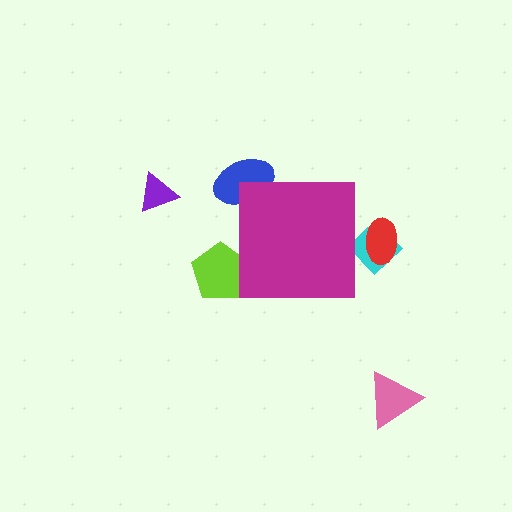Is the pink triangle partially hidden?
No, the pink triangle is fully visible.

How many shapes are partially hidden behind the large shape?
4 shapes are partially hidden.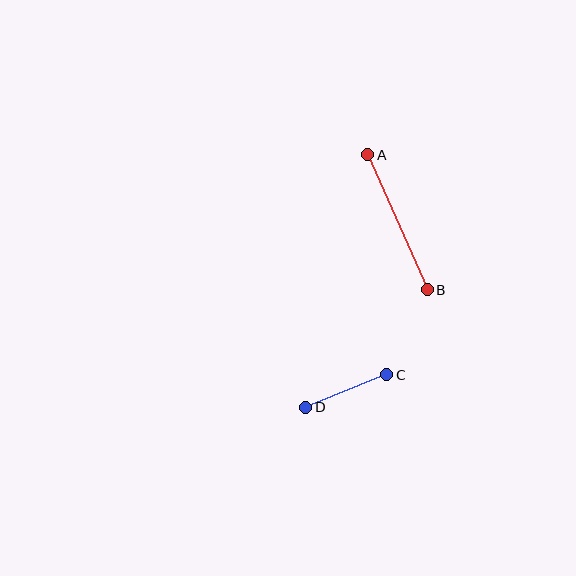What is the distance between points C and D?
The distance is approximately 87 pixels.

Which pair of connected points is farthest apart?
Points A and B are farthest apart.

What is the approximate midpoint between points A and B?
The midpoint is at approximately (398, 222) pixels.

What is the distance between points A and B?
The distance is approximately 148 pixels.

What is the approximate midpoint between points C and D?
The midpoint is at approximately (346, 391) pixels.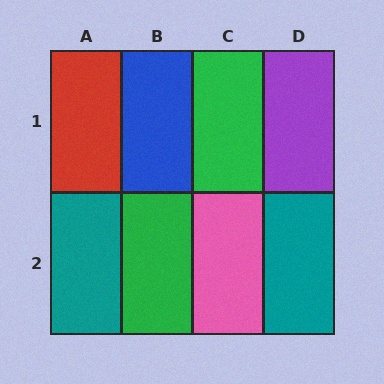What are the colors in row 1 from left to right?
Red, blue, green, purple.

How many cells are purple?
1 cell is purple.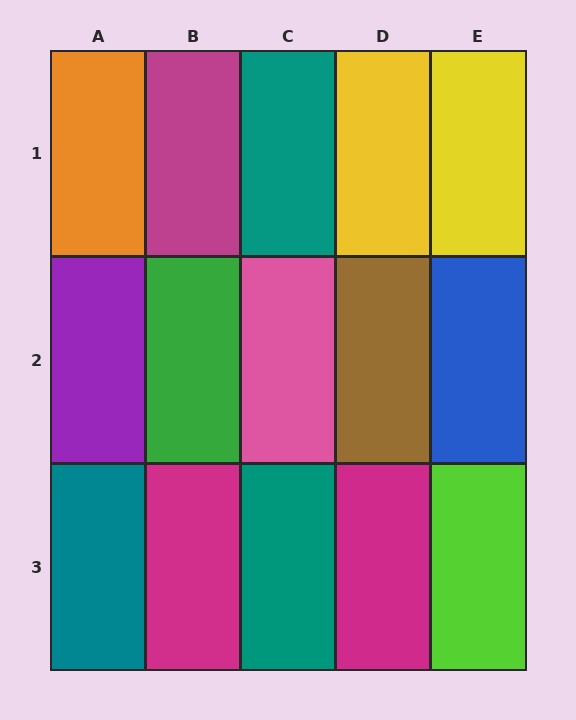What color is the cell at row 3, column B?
Magenta.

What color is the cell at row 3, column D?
Magenta.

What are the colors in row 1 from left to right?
Orange, magenta, teal, yellow, yellow.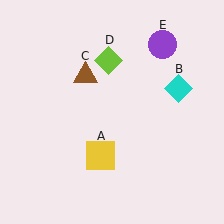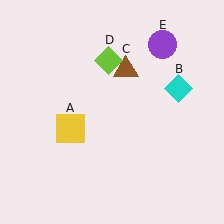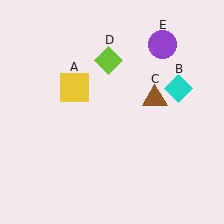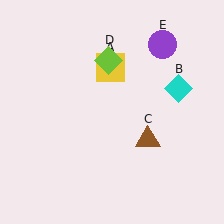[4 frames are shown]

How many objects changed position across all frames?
2 objects changed position: yellow square (object A), brown triangle (object C).